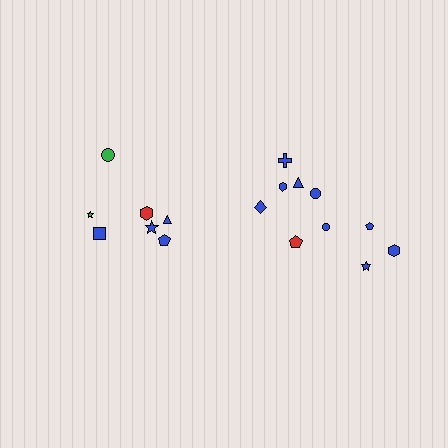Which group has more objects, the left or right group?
The right group.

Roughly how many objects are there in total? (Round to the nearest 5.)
Roughly 15 objects in total.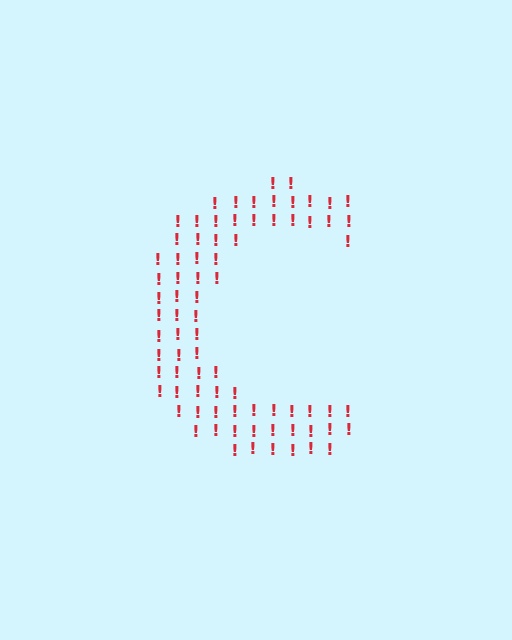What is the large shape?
The large shape is the letter C.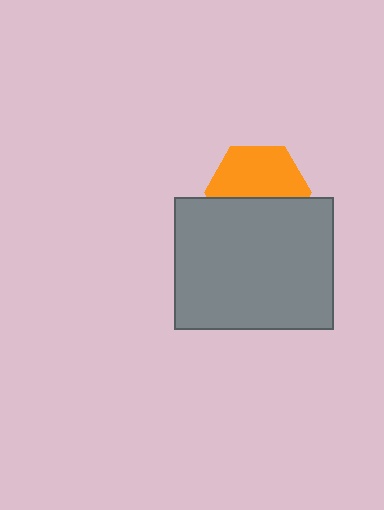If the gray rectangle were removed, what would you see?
You would see the complete orange hexagon.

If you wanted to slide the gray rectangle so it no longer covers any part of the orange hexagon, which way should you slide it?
Slide it down — that is the most direct way to separate the two shapes.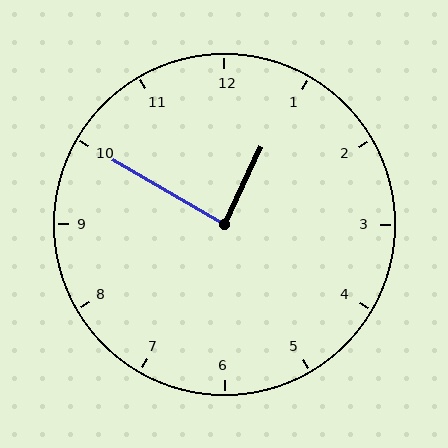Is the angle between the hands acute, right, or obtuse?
It is right.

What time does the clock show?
12:50.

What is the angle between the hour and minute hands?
Approximately 85 degrees.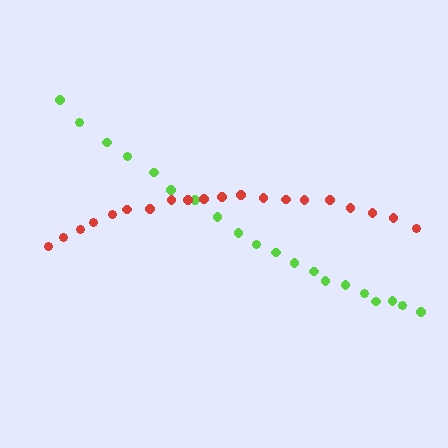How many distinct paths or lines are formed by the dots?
There are 2 distinct paths.